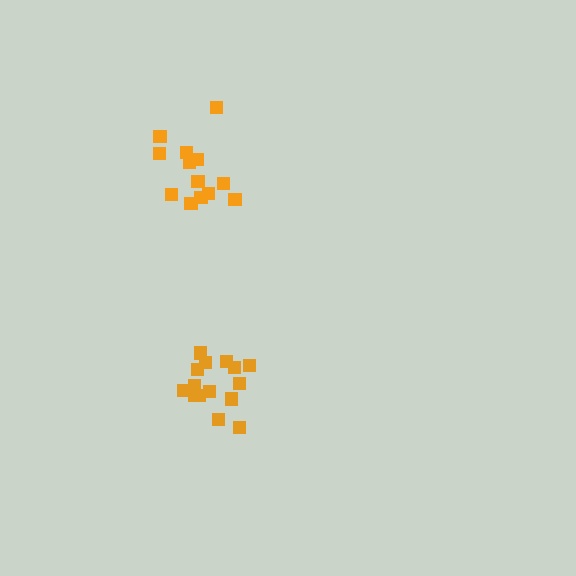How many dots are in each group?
Group 1: 13 dots, Group 2: 15 dots (28 total).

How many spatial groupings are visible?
There are 2 spatial groupings.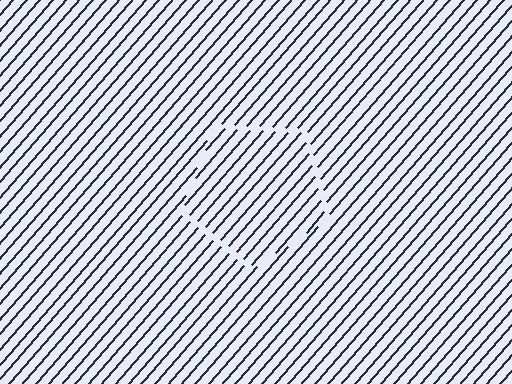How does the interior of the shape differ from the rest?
The interior of the shape contains the same grating, shifted by half a period — the contour is defined by the phase discontinuity where line-ends from the inner and outer gratings abut.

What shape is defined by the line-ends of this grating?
An illusory pentagon. The interior of the shape contains the same grating, shifted by half a period — the contour is defined by the phase discontinuity where line-ends from the inner and outer gratings abut.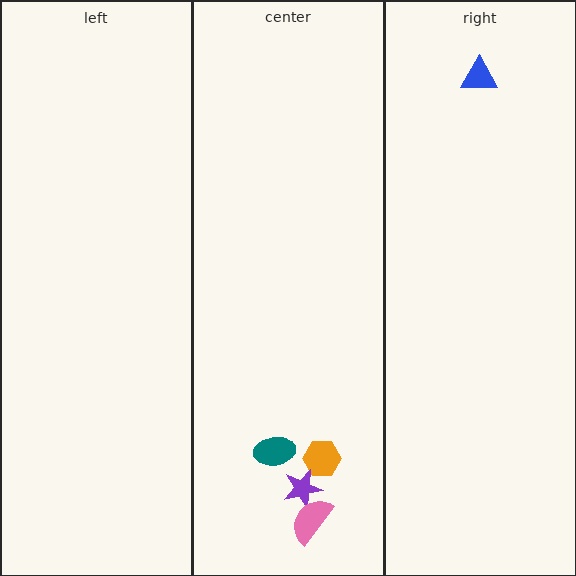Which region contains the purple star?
The center region.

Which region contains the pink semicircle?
The center region.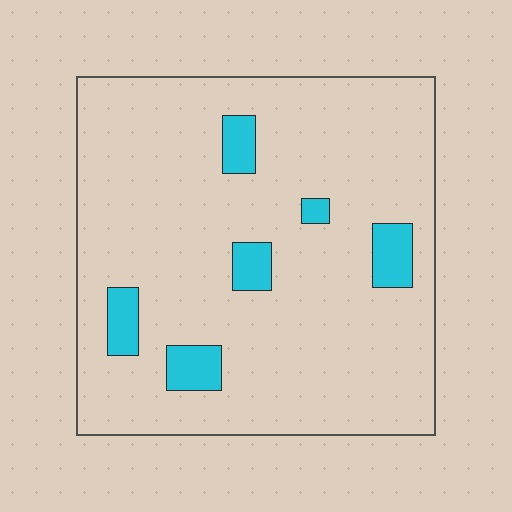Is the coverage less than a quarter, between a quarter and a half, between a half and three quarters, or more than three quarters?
Less than a quarter.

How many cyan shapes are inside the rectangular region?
6.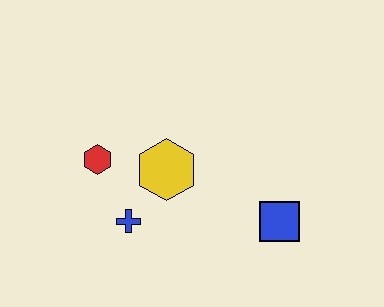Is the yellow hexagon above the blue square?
Yes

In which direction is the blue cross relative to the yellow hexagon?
The blue cross is below the yellow hexagon.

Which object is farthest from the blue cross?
The blue square is farthest from the blue cross.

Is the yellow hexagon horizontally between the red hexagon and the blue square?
Yes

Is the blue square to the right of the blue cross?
Yes